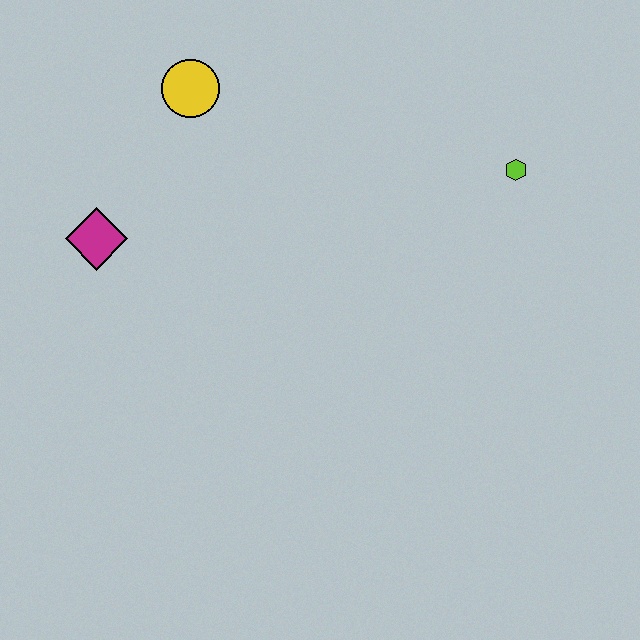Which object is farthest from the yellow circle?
The lime hexagon is farthest from the yellow circle.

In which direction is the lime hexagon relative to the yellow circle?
The lime hexagon is to the right of the yellow circle.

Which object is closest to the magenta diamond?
The yellow circle is closest to the magenta diamond.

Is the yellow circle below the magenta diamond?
No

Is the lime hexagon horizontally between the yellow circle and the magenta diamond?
No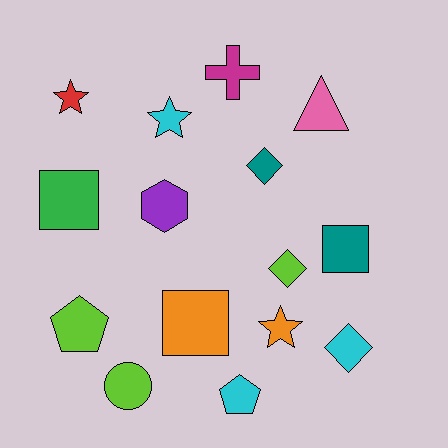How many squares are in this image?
There are 3 squares.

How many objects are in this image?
There are 15 objects.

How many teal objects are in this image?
There are 2 teal objects.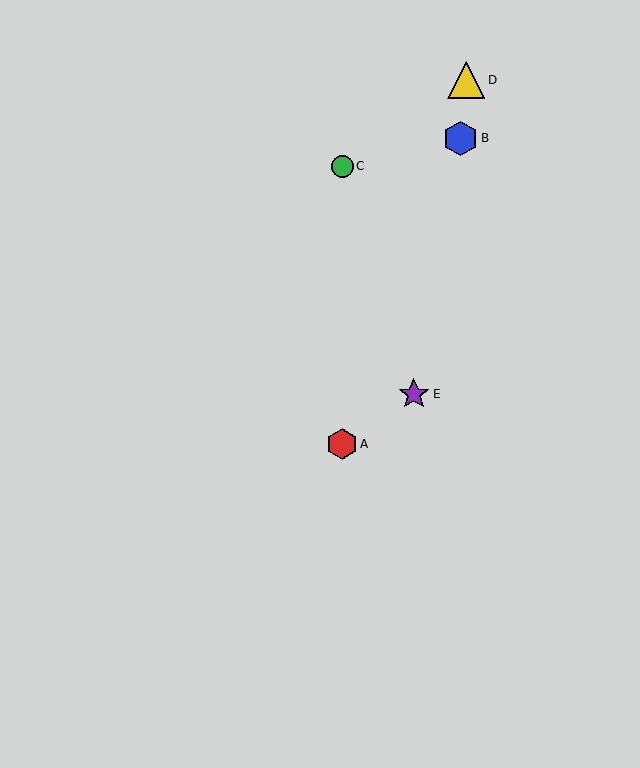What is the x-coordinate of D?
Object D is at x≈466.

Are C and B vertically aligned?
No, C is at x≈342 and B is at x≈461.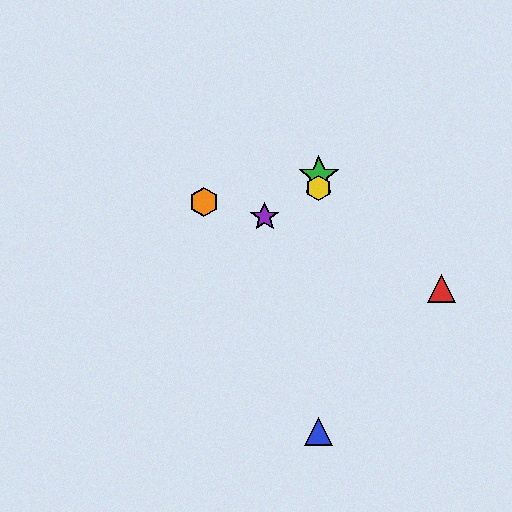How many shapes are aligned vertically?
3 shapes (the blue triangle, the green star, the yellow hexagon) are aligned vertically.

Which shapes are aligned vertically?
The blue triangle, the green star, the yellow hexagon are aligned vertically.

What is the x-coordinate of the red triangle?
The red triangle is at x≈442.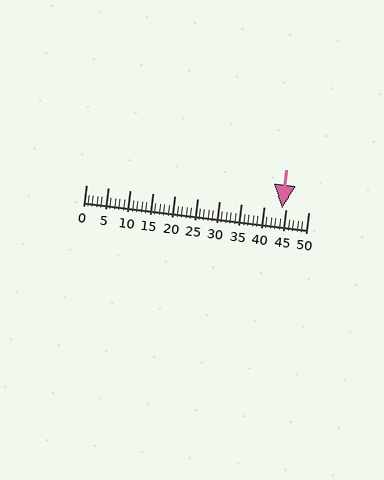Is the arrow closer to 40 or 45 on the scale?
The arrow is closer to 45.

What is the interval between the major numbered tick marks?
The major tick marks are spaced 5 units apart.